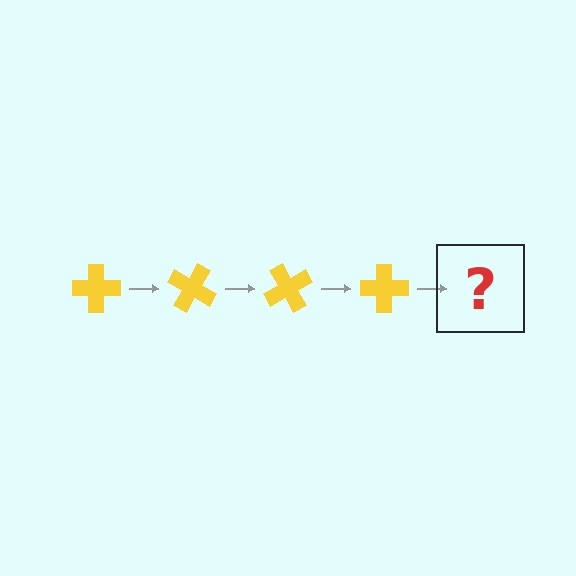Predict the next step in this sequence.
The next step is a yellow cross rotated 120 degrees.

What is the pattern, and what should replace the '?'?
The pattern is that the cross rotates 30 degrees each step. The '?' should be a yellow cross rotated 120 degrees.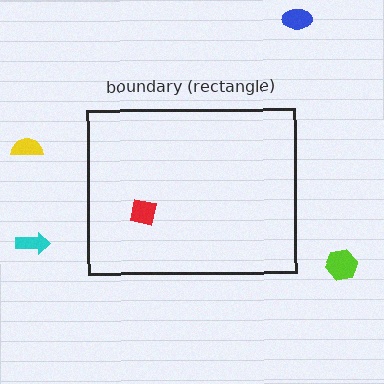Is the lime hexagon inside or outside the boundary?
Outside.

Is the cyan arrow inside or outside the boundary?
Outside.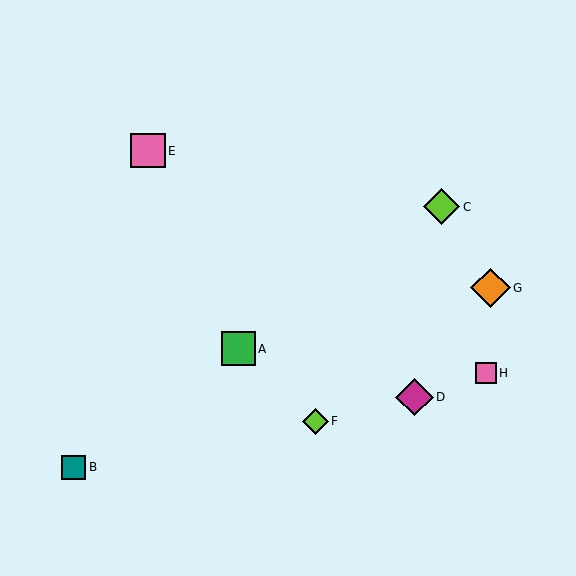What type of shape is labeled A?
Shape A is a green square.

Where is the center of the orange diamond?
The center of the orange diamond is at (490, 288).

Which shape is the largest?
The orange diamond (labeled G) is the largest.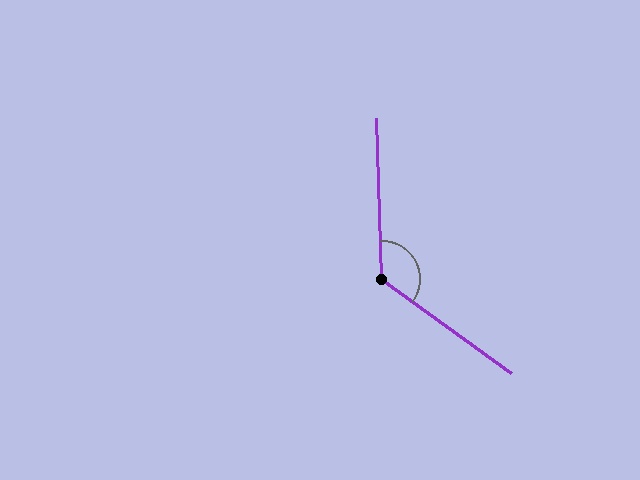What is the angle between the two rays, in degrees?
Approximately 128 degrees.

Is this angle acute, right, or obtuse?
It is obtuse.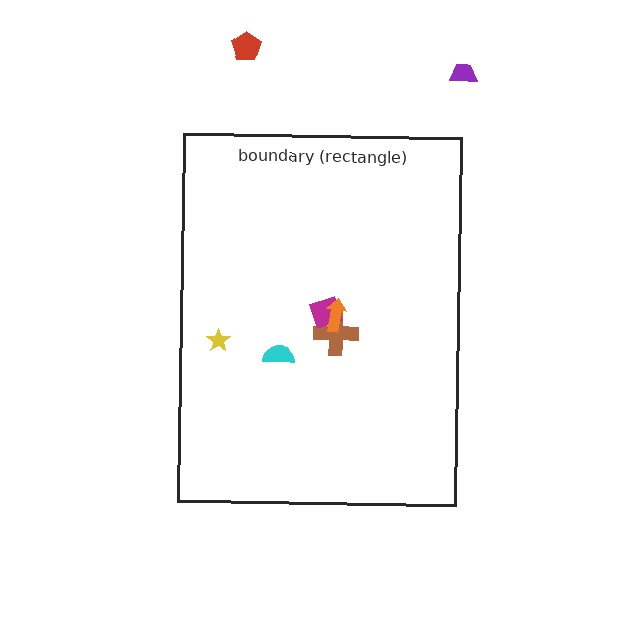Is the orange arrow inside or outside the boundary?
Inside.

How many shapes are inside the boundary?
5 inside, 2 outside.